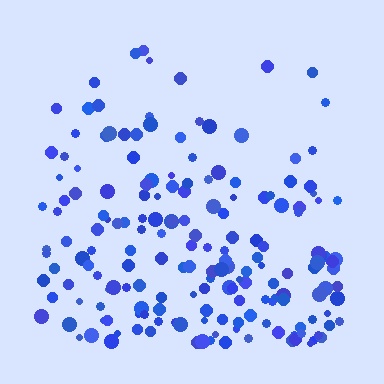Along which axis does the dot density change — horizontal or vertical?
Vertical.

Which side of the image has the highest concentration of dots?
The bottom.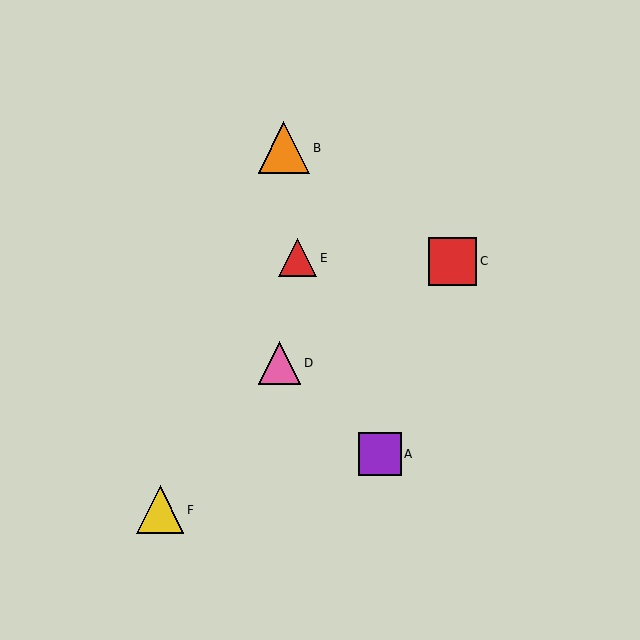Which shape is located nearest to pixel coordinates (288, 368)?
The pink triangle (labeled D) at (279, 363) is nearest to that location.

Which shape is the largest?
The orange triangle (labeled B) is the largest.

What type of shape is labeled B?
Shape B is an orange triangle.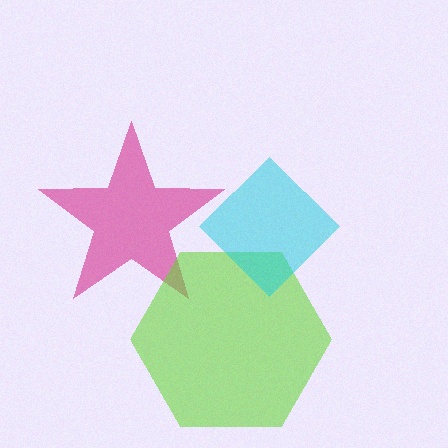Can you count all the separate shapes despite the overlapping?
Yes, there are 3 separate shapes.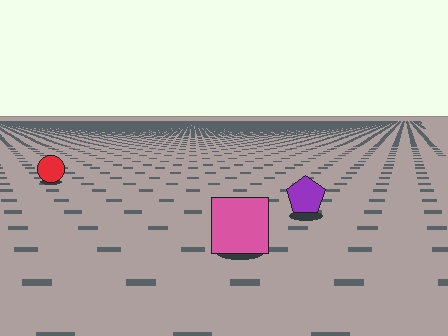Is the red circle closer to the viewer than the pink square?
No. The pink square is closer — you can tell from the texture gradient: the ground texture is coarser near it.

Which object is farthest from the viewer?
The red circle is farthest from the viewer. It appears smaller and the ground texture around it is denser.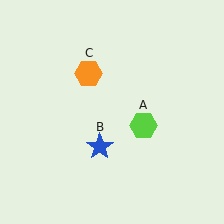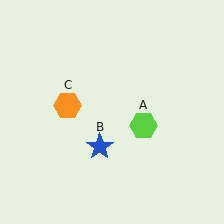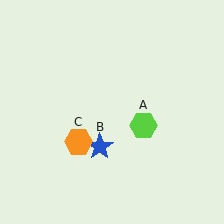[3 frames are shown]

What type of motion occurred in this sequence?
The orange hexagon (object C) rotated counterclockwise around the center of the scene.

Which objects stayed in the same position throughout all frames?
Lime hexagon (object A) and blue star (object B) remained stationary.